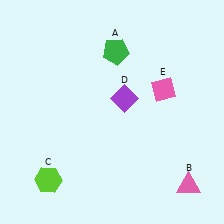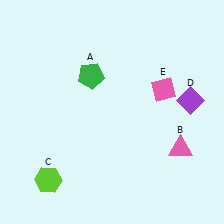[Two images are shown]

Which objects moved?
The objects that moved are: the green pentagon (A), the pink triangle (B), the purple diamond (D).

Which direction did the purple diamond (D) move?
The purple diamond (D) moved right.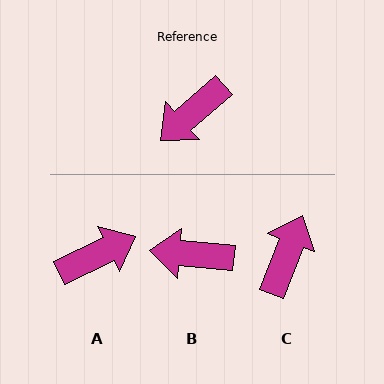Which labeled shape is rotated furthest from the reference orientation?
A, about 164 degrees away.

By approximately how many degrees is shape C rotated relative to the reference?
Approximately 153 degrees clockwise.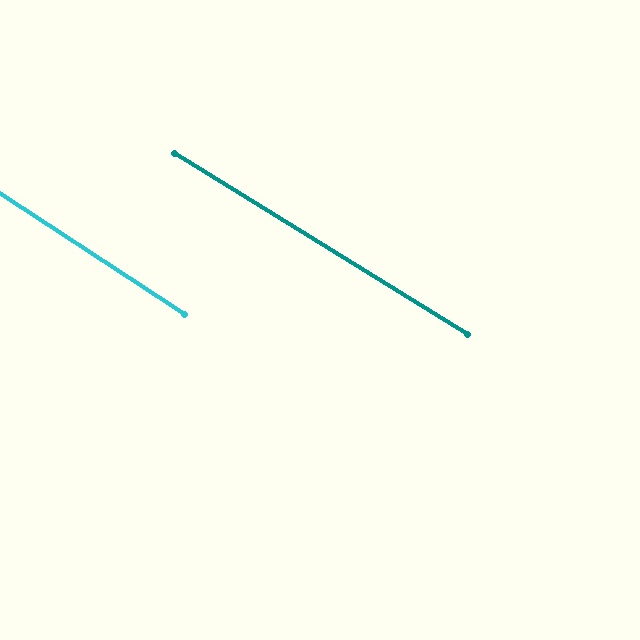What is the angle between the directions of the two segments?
Approximately 1 degree.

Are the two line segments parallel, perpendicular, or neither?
Parallel — their directions differ by only 1.3°.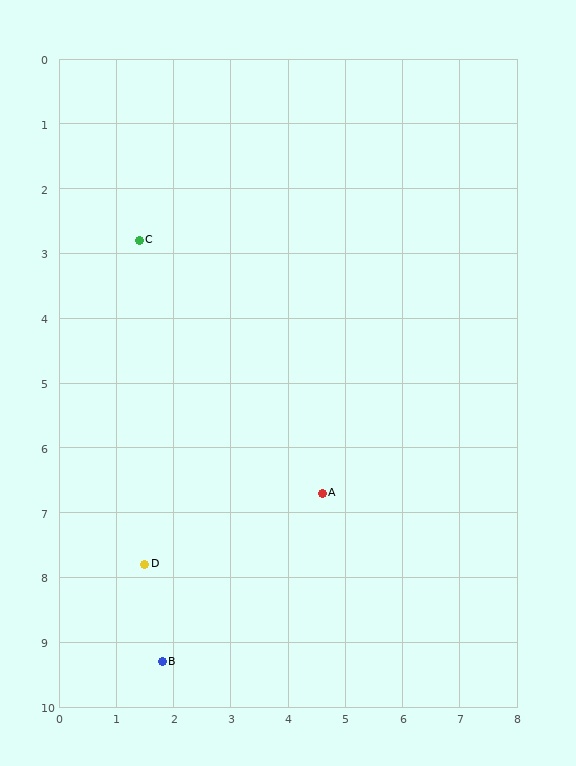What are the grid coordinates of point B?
Point B is at approximately (1.8, 9.3).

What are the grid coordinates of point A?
Point A is at approximately (4.6, 6.7).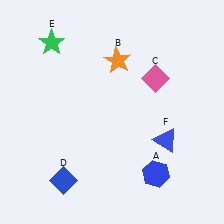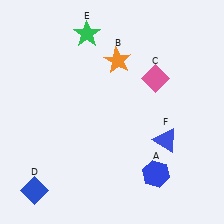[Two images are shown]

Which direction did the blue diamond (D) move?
The blue diamond (D) moved left.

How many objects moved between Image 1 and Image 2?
2 objects moved between the two images.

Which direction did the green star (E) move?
The green star (E) moved right.